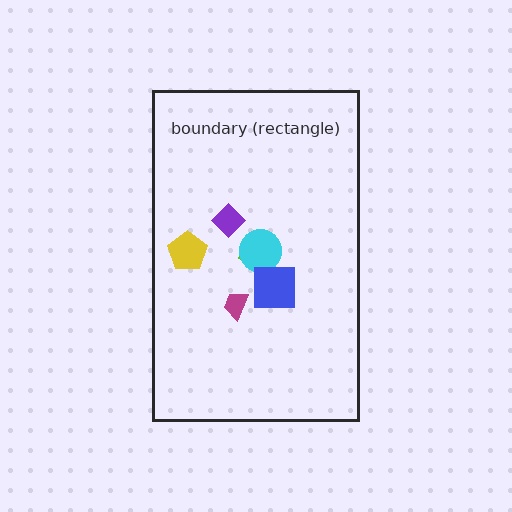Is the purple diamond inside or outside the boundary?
Inside.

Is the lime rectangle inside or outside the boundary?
Inside.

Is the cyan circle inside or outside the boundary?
Inside.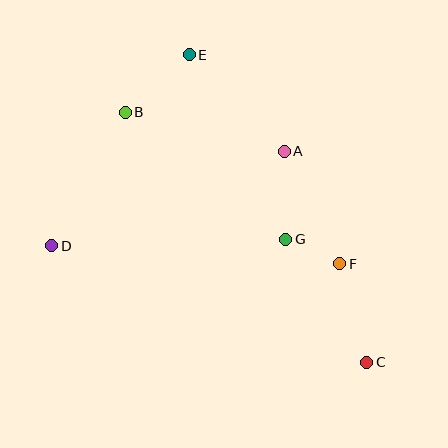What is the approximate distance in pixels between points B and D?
The distance between B and D is approximately 152 pixels.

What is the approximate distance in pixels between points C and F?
The distance between C and F is approximately 102 pixels.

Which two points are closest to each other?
Points F and G are closest to each other.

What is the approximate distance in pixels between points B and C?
The distance between B and C is approximately 348 pixels.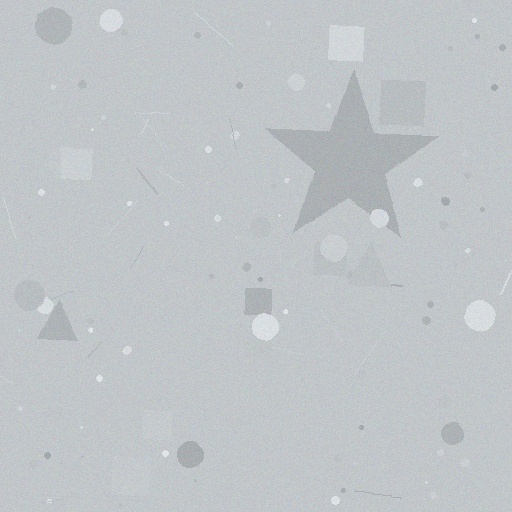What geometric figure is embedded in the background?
A star is embedded in the background.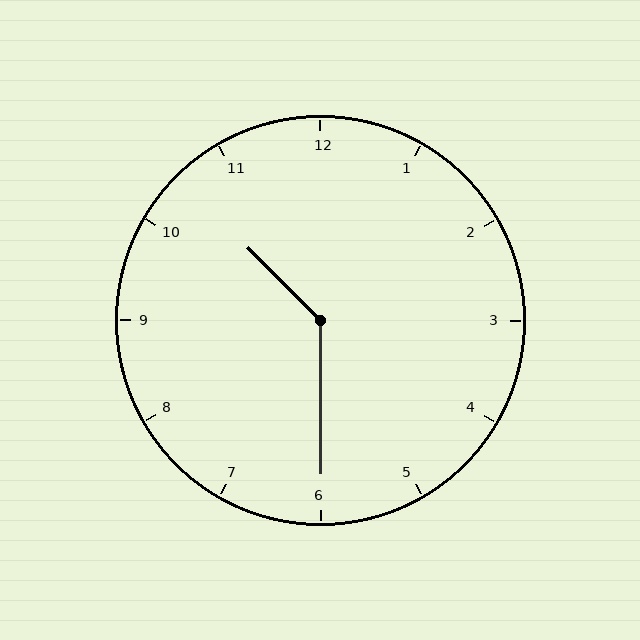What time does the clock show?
10:30.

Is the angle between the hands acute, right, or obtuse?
It is obtuse.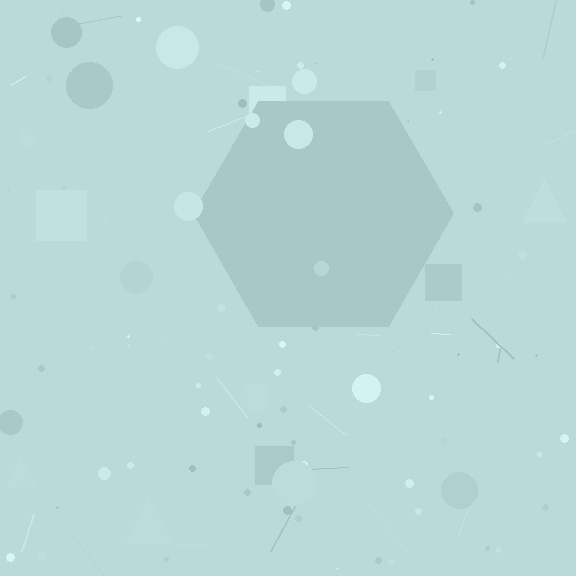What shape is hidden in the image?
A hexagon is hidden in the image.